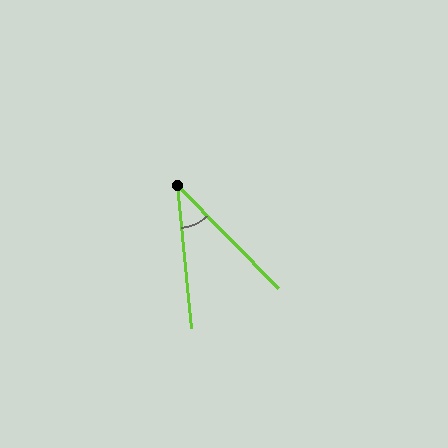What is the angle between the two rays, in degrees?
Approximately 39 degrees.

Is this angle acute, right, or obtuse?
It is acute.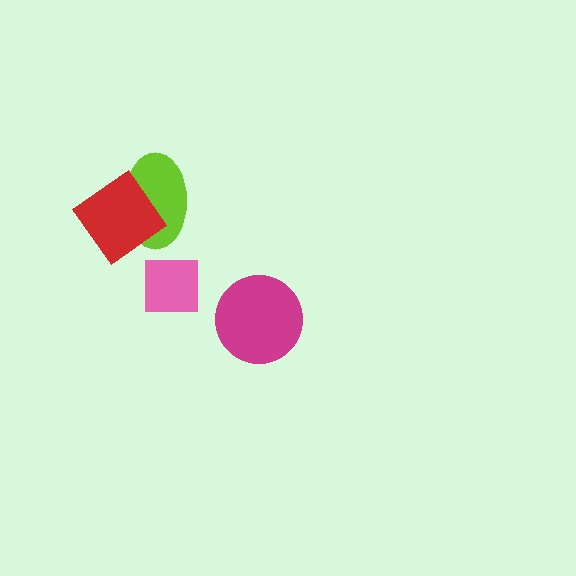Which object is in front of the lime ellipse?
The red diamond is in front of the lime ellipse.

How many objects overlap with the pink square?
0 objects overlap with the pink square.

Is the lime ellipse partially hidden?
Yes, it is partially covered by another shape.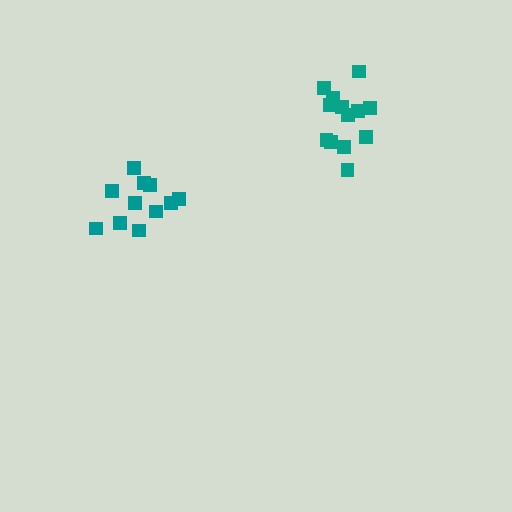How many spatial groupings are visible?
There are 2 spatial groupings.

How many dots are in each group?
Group 1: 11 dots, Group 2: 13 dots (24 total).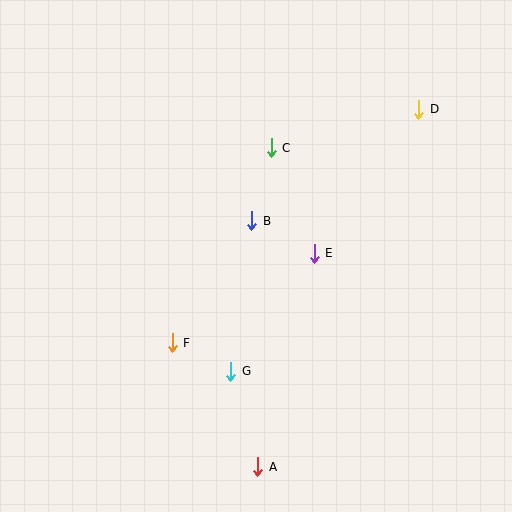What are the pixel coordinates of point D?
Point D is at (419, 109).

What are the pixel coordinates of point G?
Point G is at (231, 371).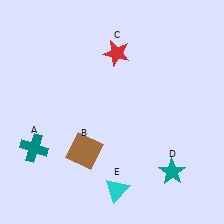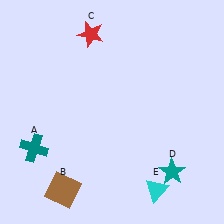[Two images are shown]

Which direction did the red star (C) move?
The red star (C) moved left.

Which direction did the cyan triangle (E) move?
The cyan triangle (E) moved right.